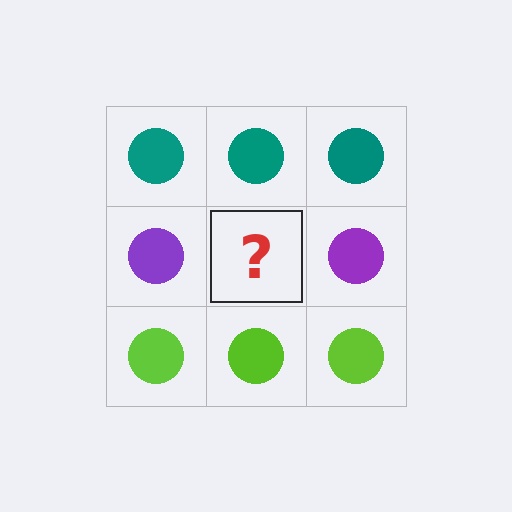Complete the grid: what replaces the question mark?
The question mark should be replaced with a purple circle.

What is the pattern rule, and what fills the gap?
The rule is that each row has a consistent color. The gap should be filled with a purple circle.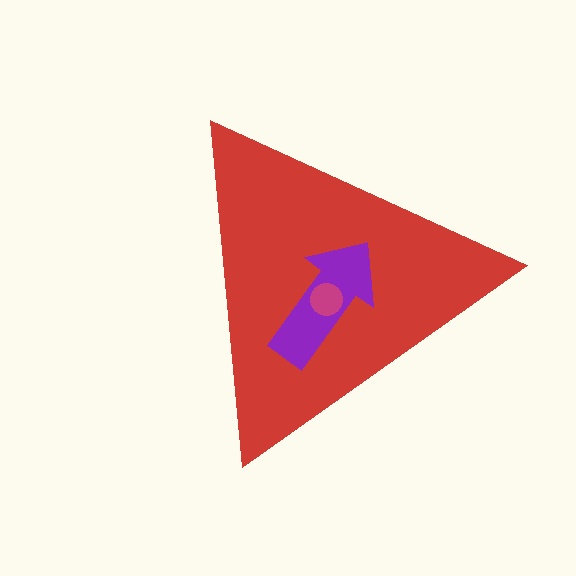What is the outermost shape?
The red triangle.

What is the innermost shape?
The magenta circle.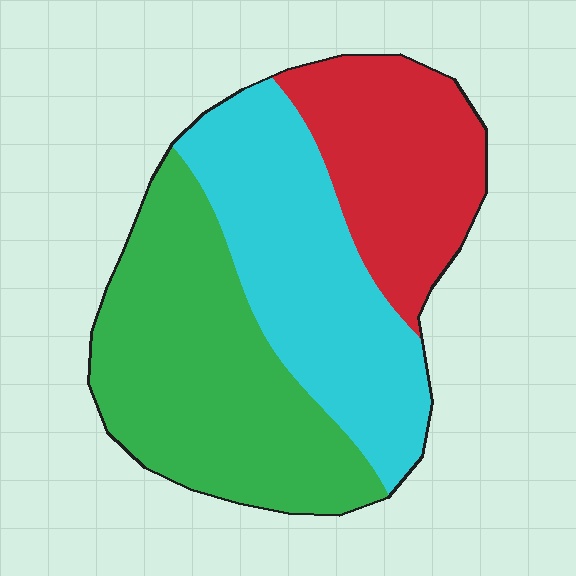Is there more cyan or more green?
Green.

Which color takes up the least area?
Red, at roughly 25%.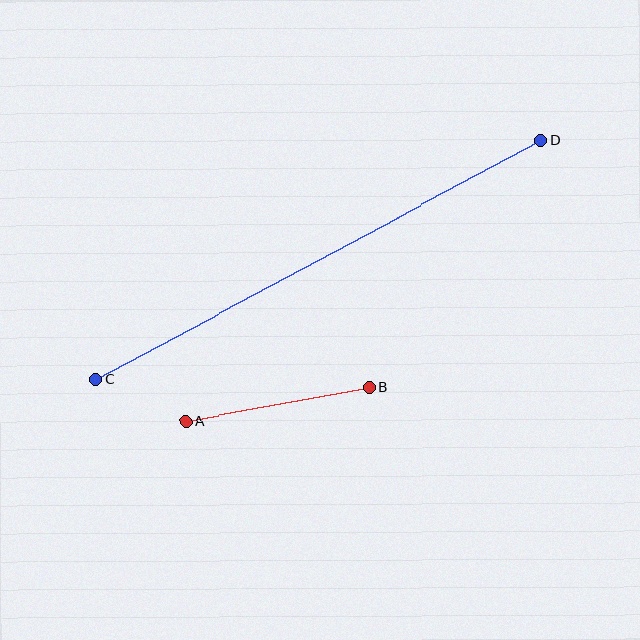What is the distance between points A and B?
The distance is approximately 187 pixels.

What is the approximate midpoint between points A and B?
The midpoint is at approximately (278, 404) pixels.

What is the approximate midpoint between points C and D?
The midpoint is at approximately (319, 260) pixels.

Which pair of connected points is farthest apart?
Points C and D are farthest apart.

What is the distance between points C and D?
The distance is approximately 505 pixels.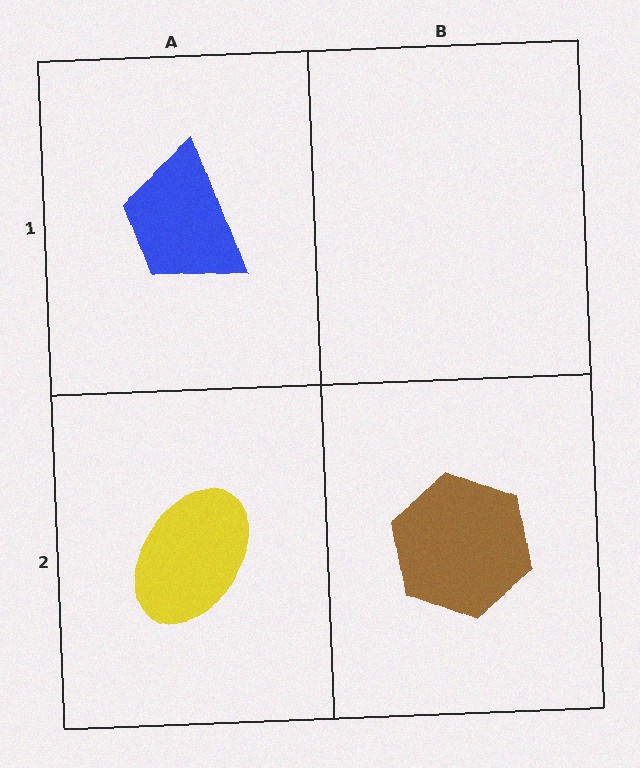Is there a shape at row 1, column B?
No, that cell is empty.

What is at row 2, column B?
A brown hexagon.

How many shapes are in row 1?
1 shape.